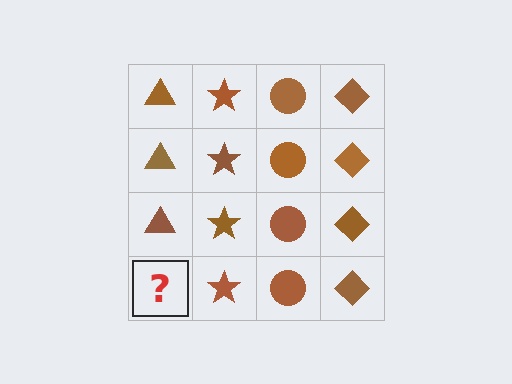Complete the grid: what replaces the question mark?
The question mark should be replaced with a brown triangle.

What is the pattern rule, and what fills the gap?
The rule is that each column has a consistent shape. The gap should be filled with a brown triangle.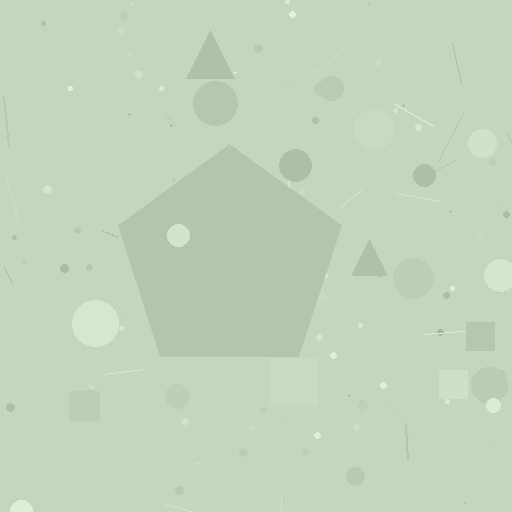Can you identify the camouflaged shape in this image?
The camouflaged shape is a pentagon.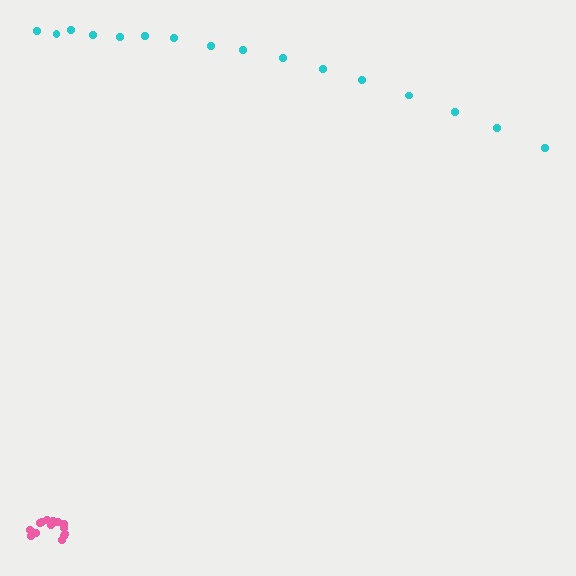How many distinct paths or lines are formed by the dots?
There are 2 distinct paths.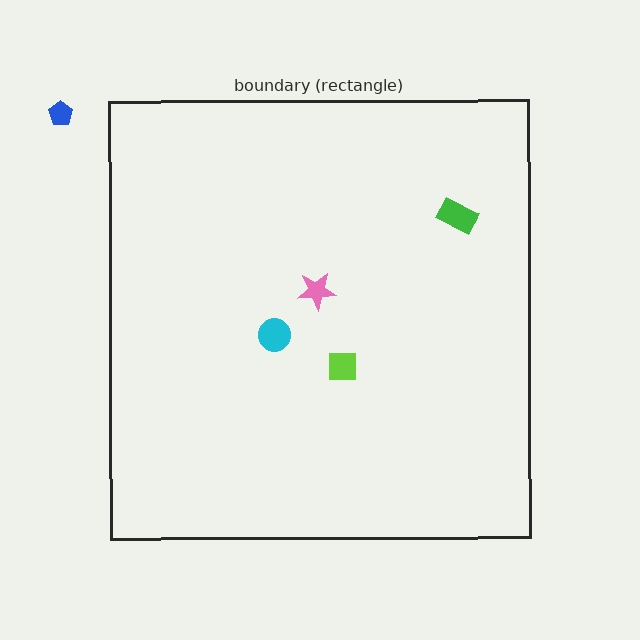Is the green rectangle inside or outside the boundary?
Inside.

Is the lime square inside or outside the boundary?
Inside.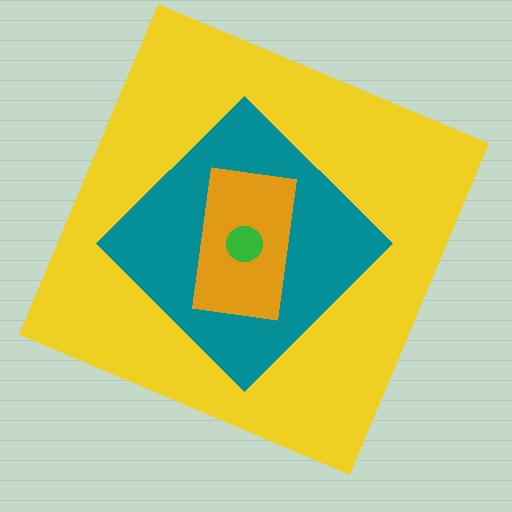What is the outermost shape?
The yellow square.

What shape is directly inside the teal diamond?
The orange rectangle.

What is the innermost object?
The green circle.